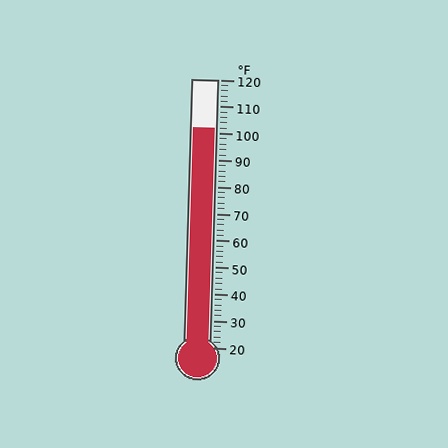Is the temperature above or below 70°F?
The temperature is above 70°F.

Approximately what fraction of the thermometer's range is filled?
The thermometer is filled to approximately 80% of its range.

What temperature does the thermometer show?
The thermometer shows approximately 102°F.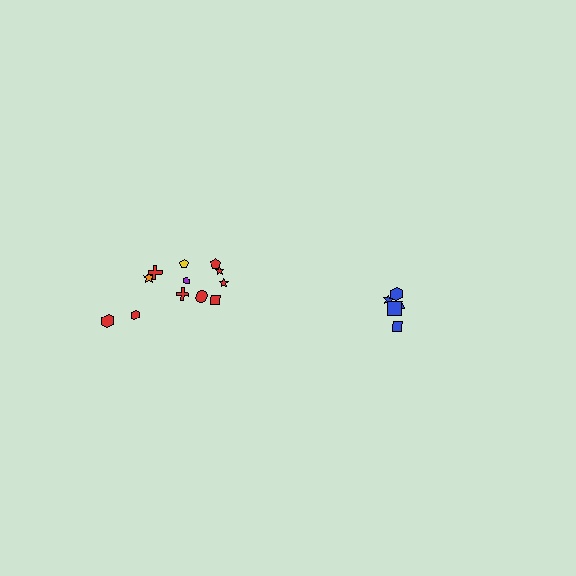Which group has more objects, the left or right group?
The left group.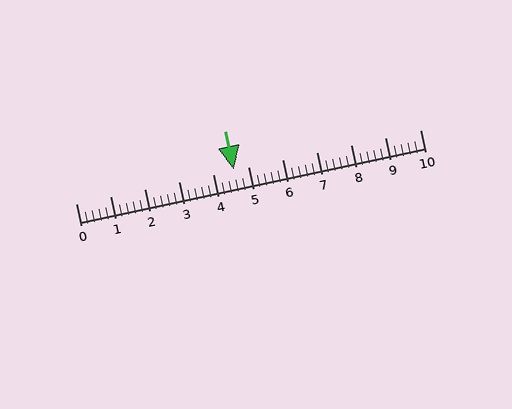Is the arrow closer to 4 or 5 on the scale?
The arrow is closer to 5.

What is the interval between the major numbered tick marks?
The major tick marks are spaced 1 units apart.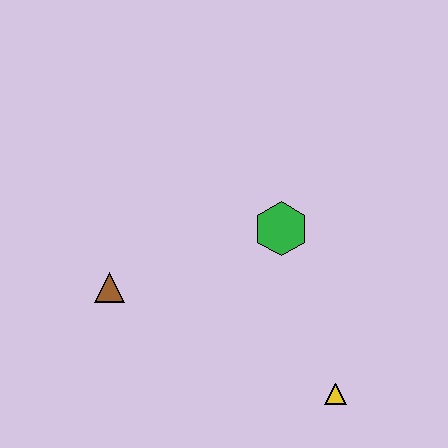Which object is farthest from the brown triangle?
The yellow triangle is farthest from the brown triangle.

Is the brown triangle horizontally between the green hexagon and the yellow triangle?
No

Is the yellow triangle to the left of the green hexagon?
No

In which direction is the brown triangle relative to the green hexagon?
The brown triangle is to the left of the green hexagon.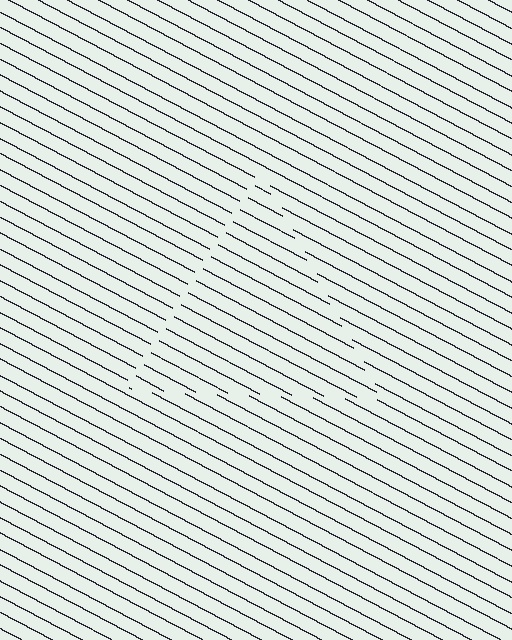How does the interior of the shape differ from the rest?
The interior of the shape contains the same grating, shifted by half a period — the contour is defined by the phase discontinuity where line-ends from the inner and outer gratings abut.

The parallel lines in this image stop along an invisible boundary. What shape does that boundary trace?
An illusory triangle. The interior of the shape contains the same grating, shifted by half a period — the contour is defined by the phase discontinuity where line-ends from the inner and outer gratings abut.